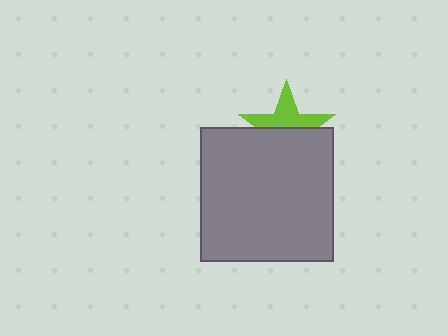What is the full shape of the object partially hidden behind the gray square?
The partially hidden object is a lime star.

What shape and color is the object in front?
The object in front is a gray square.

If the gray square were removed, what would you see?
You would see the complete lime star.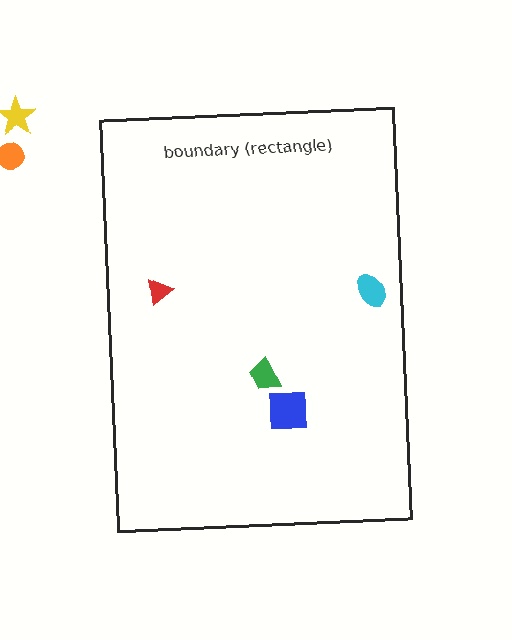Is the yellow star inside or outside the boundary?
Outside.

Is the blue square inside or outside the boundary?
Inside.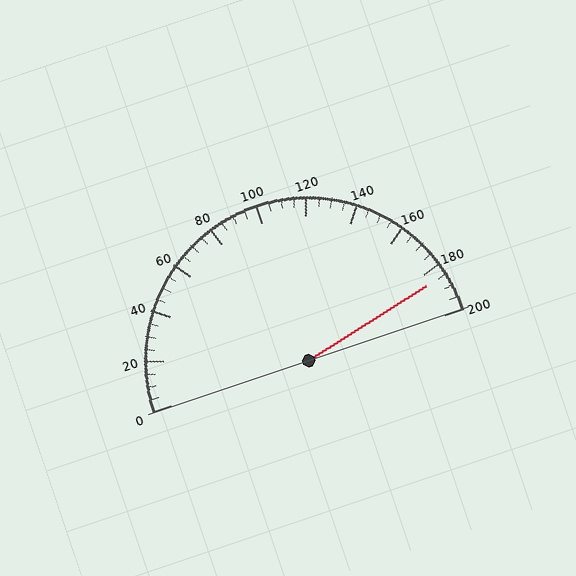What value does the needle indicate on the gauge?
The needle indicates approximately 185.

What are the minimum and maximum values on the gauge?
The gauge ranges from 0 to 200.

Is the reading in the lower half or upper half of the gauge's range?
The reading is in the upper half of the range (0 to 200).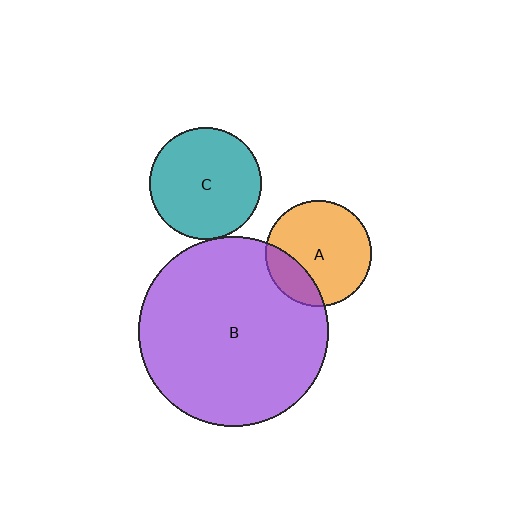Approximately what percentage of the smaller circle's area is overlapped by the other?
Approximately 20%.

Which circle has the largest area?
Circle B (purple).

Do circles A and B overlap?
Yes.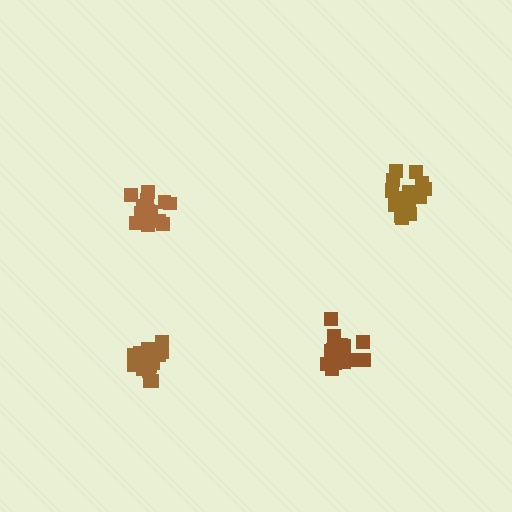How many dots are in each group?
Group 1: 15 dots, Group 2: 16 dots, Group 3: 19 dots, Group 4: 19 dots (69 total).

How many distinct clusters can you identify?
There are 4 distinct clusters.